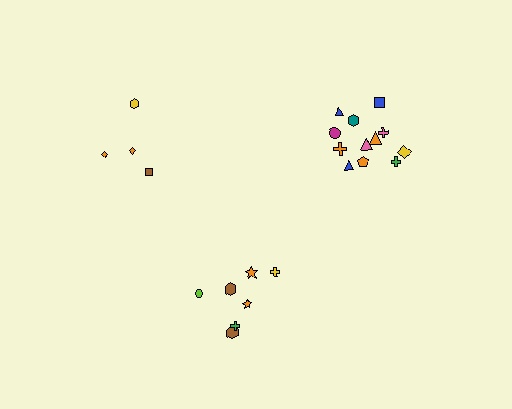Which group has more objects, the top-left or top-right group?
The top-right group.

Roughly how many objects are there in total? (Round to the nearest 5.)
Roughly 25 objects in total.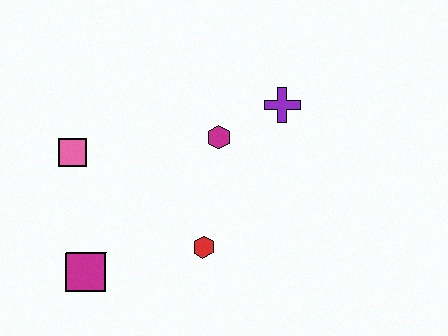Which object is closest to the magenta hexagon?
The purple cross is closest to the magenta hexagon.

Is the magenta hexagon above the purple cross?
No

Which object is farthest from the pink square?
The purple cross is farthest from the pink square.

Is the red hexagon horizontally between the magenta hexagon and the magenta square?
Yes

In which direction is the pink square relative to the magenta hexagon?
The pink square is to the left of the magenta hexagon.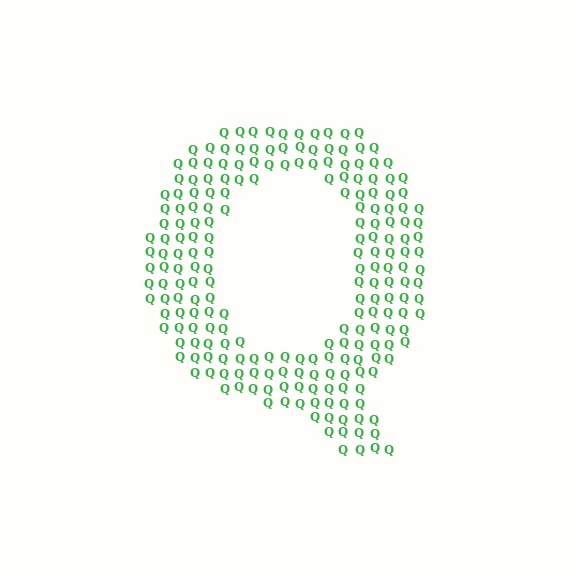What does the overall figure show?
The overall figure shows the letter Q.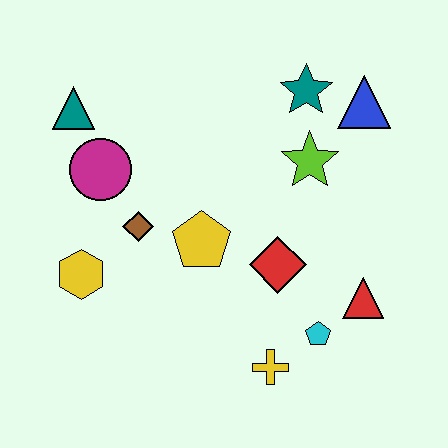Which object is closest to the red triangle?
The cyan pentagon is closest to the red triangle.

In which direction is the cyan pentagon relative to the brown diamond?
The cyan pentagon is to the right of the brown diamond.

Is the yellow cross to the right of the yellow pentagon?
Yes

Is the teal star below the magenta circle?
No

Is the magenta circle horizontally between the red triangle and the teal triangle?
Yes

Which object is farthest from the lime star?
The yellow hexagon is farthest from the lime star.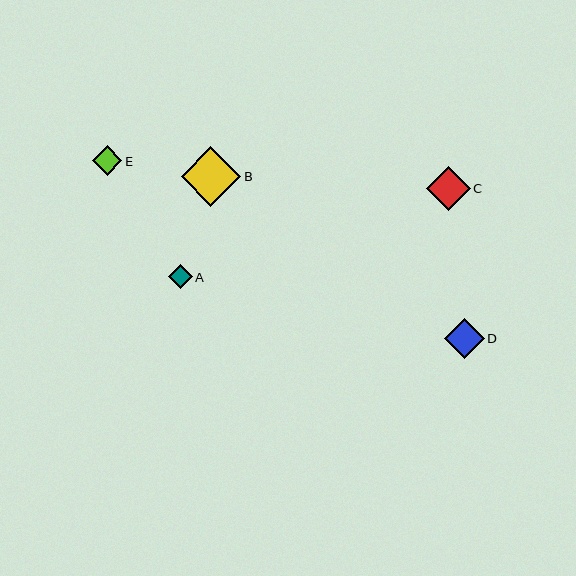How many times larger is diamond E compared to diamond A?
Diamond E is approximately 1.2 times the size of diamond A.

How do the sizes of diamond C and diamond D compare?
Diamond C and diamond D are approximately the same size.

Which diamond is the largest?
Diamond B is the largest with a size of approximately 60 pixels.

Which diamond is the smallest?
Diamond A is the smallest with a size of approximately 24 pixels.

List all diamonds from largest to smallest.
From largest to smallest: B, C, D, E, A.